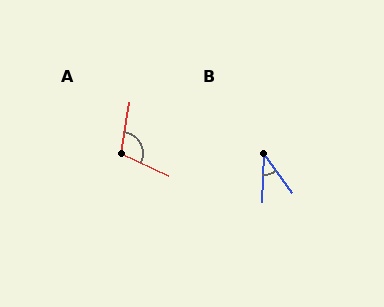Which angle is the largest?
A, at approximately 105 degrees.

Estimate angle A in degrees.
Approximately 105 degrees.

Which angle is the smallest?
B, at approximately 38 degrees.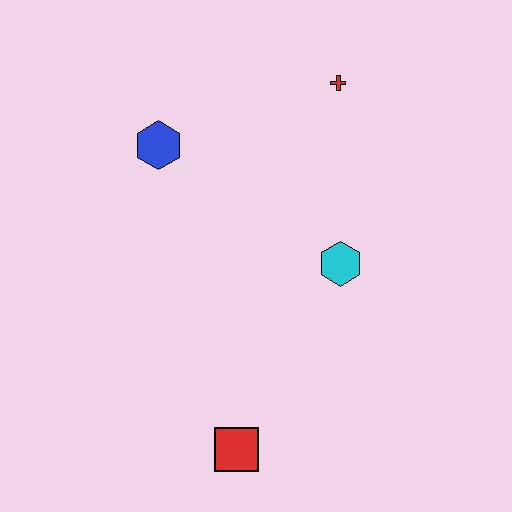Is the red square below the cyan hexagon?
Yes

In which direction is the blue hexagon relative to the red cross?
The blue hexagon is to the left of the red cross.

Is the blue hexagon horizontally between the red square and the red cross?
No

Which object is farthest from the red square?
The red cross is farthest from the red square.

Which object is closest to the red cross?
The cyan hexagon is closest to the red cross.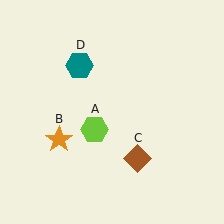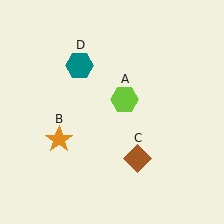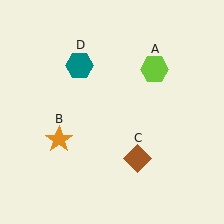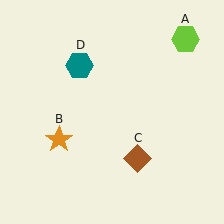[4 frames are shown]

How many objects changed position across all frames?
1 object changed position: lime hexagon (object A).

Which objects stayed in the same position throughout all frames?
Orange star (object B) and brown diamond (object C) and teal hexagon (object D) remained stationary.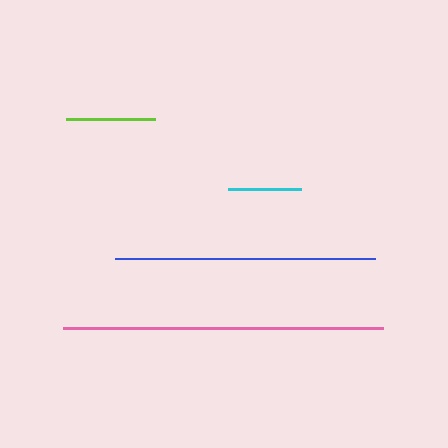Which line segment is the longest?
The pink line is the longest at approximately 320 pixels.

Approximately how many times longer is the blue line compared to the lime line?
The blue line is approximately 2.9 times the length of the lime line.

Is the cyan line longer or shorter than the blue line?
The blue line is longer than the cyan line.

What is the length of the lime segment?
The lime segment is approximately 89 pixels long.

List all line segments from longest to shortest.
From longest to shortest: pink, blue, lime, cyan.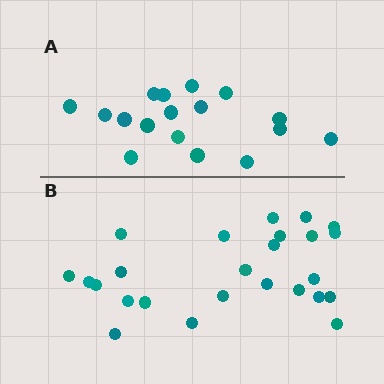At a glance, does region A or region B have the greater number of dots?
Region B (the bottom region) has more dots.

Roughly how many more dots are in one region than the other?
Region B has roughly 8 or so more dots than region A.